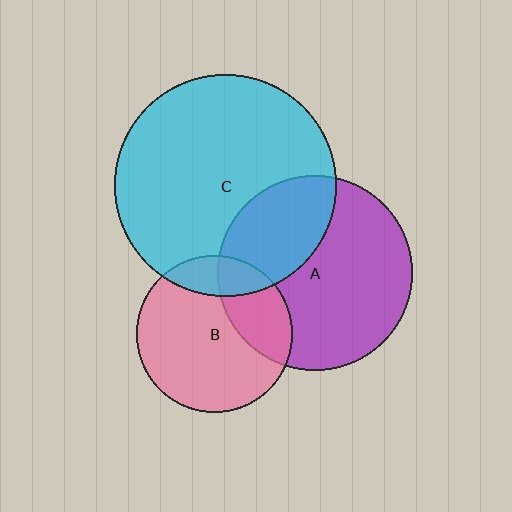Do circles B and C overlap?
Yes.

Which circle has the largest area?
Circle C (cyan).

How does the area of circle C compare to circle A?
Approximately 1.3 times.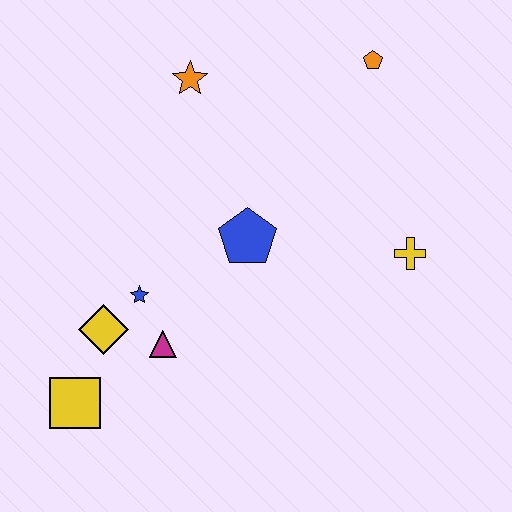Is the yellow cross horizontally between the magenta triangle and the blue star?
No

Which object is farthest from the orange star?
The yellow square is farthest from the orange star.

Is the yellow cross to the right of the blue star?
Yes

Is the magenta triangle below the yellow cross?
Yes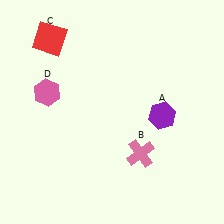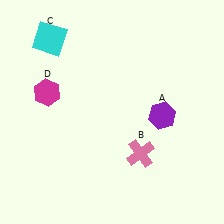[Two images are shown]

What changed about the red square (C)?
In Image 1, C is red. In Image 2, it changed to cyan.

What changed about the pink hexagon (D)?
In Image 1, D is pink. In Image 2, it changed to magenta.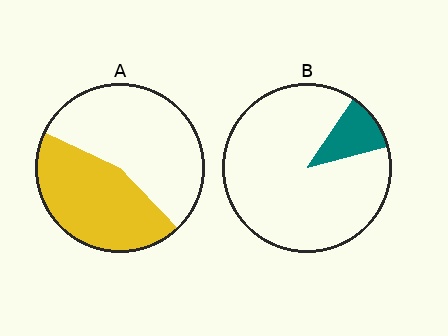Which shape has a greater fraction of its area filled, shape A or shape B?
Shape A.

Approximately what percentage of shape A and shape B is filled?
A is approximately 45% and B is approximately 10%.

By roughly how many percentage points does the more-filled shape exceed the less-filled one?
By roughly 35 percentage points (A over B).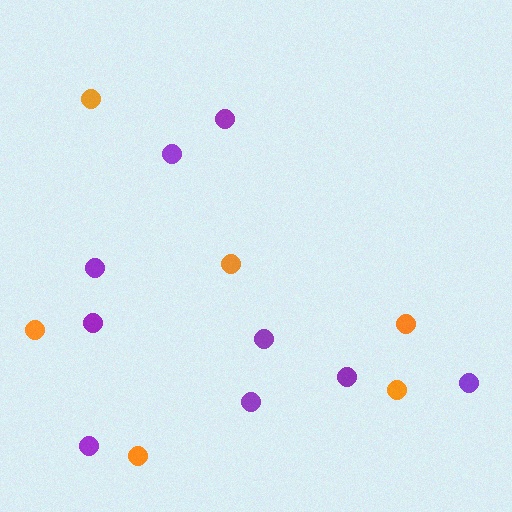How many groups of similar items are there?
There are 2 groups: one group of purple circles (9) and one group of orange circles (6).